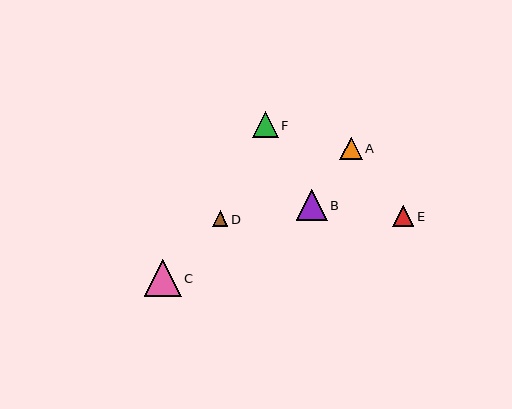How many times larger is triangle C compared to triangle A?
Triangle C is approximately 1.7 times the size of triangle A.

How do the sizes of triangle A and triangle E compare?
Triangle A and triangle E are approximately the same size.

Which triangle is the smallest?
Triangle D is the smallest with a size of approximately 16 pixels.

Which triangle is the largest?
Triangle C is the largest with a size of approximately 37 pixels.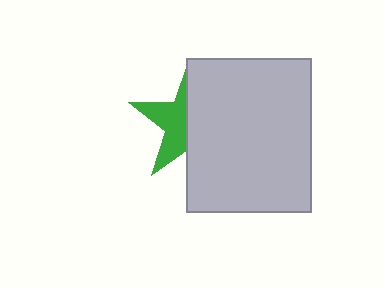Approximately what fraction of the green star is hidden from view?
Roughly 58% of the green star is hidden behind the light gray rectangle.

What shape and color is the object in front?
The object in front is a light gray rectangle.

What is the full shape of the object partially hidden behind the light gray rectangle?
The partially hidden object is a green star.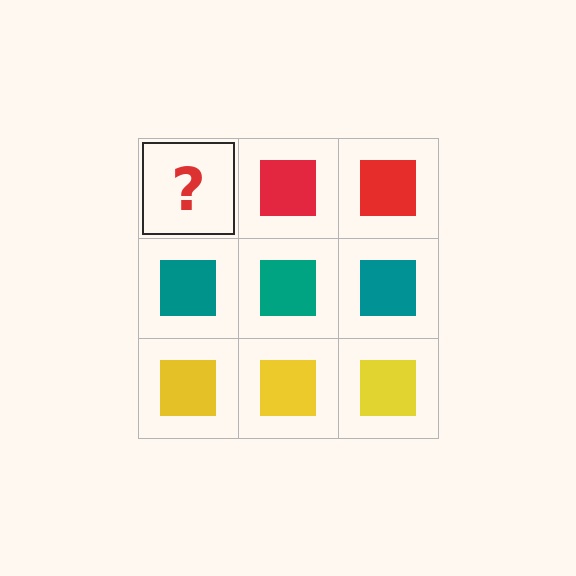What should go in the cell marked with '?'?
The missing cell should contain a red square.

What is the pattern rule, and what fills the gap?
The rule is that each row has a consistent color. The gap should be filled with a red square.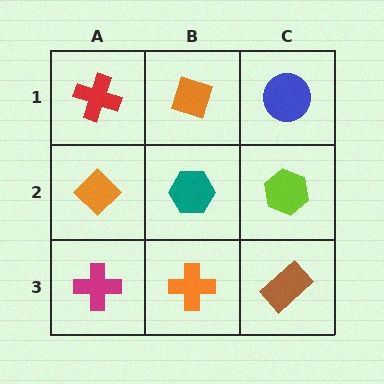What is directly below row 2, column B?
An orange cross.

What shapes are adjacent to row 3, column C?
A lime hexagon (row 2, column C), an orange cross (row 3, column B).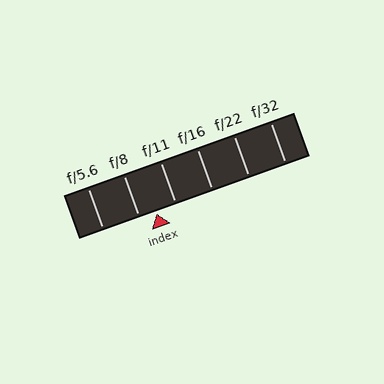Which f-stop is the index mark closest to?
The index mark is closest to f/8.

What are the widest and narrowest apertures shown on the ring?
The widest aperture shown is f/5.6 and the narrowest is f/32.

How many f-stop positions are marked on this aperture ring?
There are 6 f-stop positions marked.